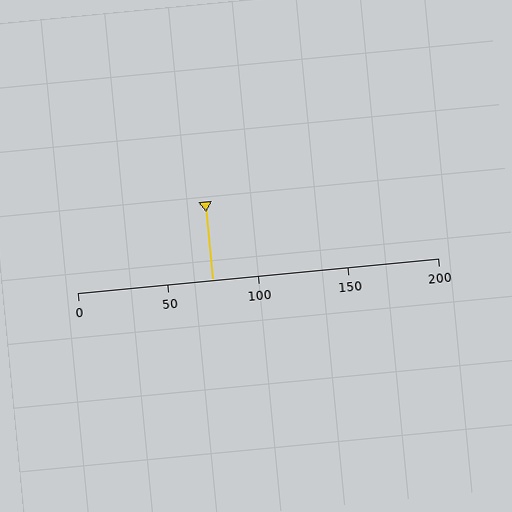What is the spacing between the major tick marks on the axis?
The major ticks are spaced 50 apart.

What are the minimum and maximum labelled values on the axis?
The axis runs from 0 to 200.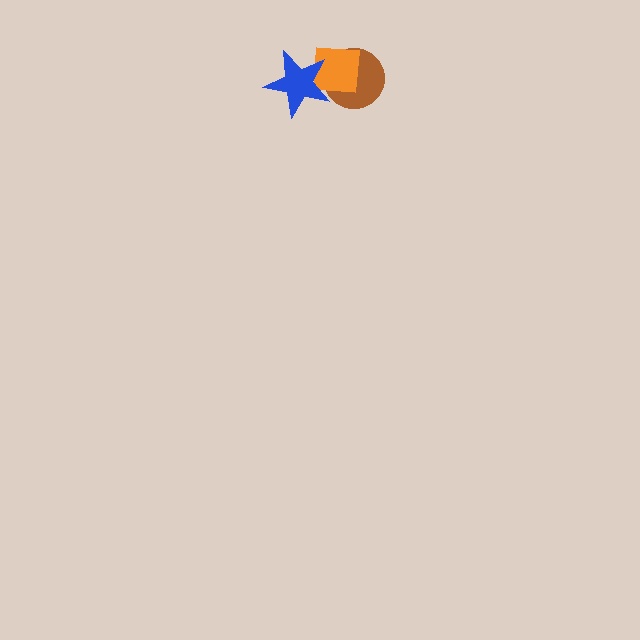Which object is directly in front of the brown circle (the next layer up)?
The orange square is directly in front of the brown circle.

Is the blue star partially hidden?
No, no other shape covers it.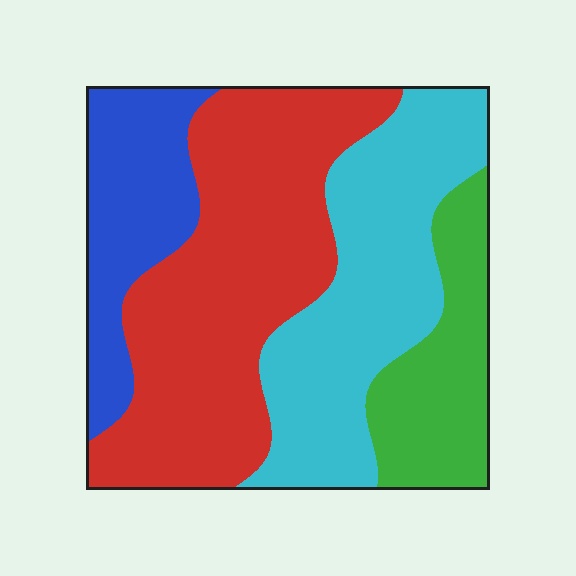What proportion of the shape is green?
Green covers about 15% of the shape.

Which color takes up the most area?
Red, at roughly 40%.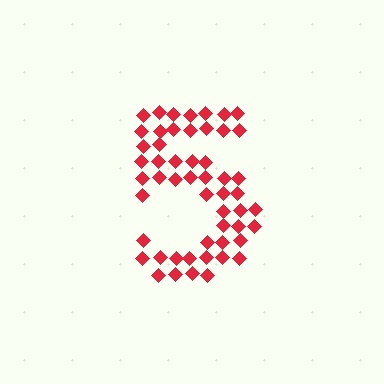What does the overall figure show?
The overall figure shows the digit 5.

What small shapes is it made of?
It is made of small diamonds.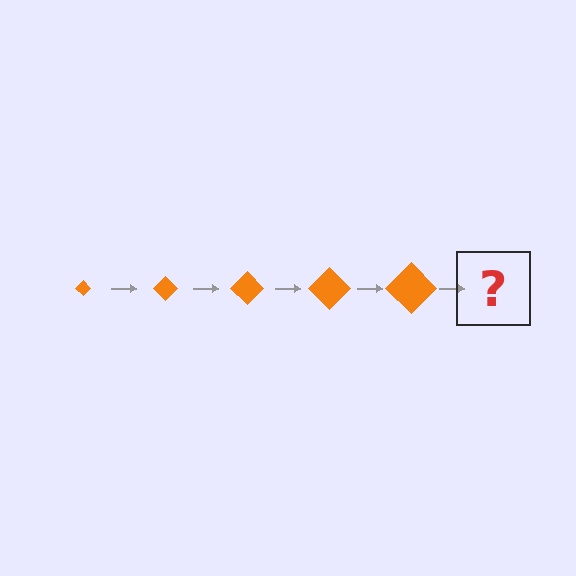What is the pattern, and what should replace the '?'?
The pattern is that the diamond gets progressively larger each step. The '?' should be an orange diamond, larger than the previous one.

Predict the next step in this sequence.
The next step is an orange diamond, larger than the previous one.